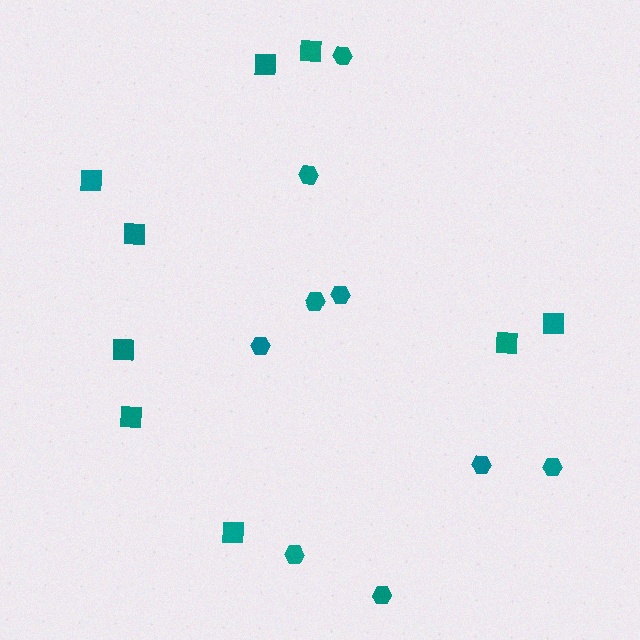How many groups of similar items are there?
There are 2 groups: one group of hexagons (9) and one group of squares (9).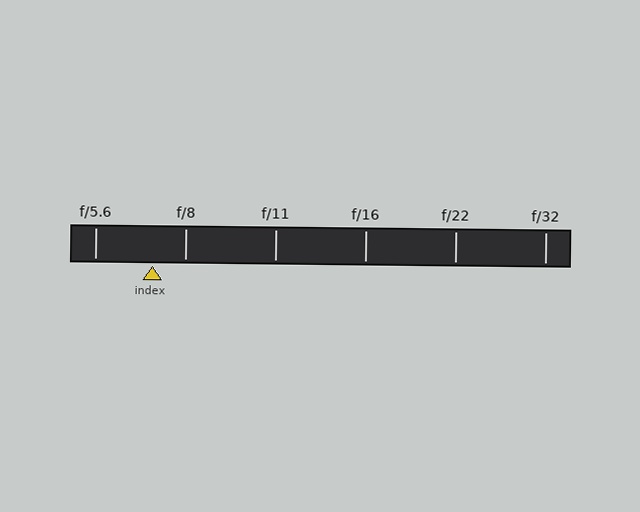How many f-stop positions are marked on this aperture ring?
There are 6 f-stop positions marked.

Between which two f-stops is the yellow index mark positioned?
The index mark is between f/5.6 and f/8.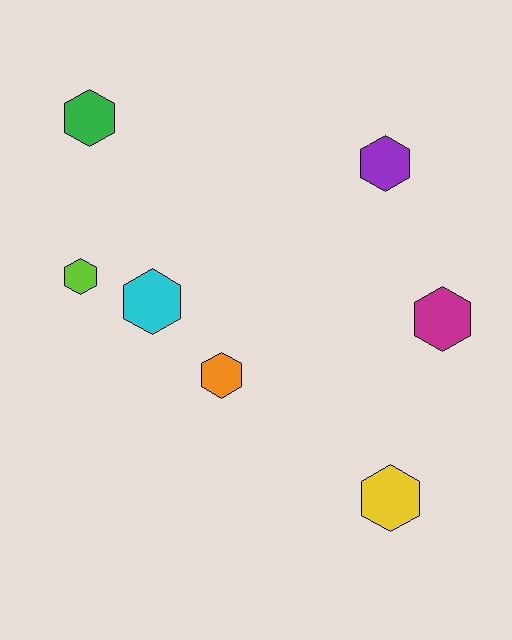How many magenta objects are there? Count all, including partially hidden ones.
There is 1 magenta object.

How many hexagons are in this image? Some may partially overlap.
There are 7 hexagons.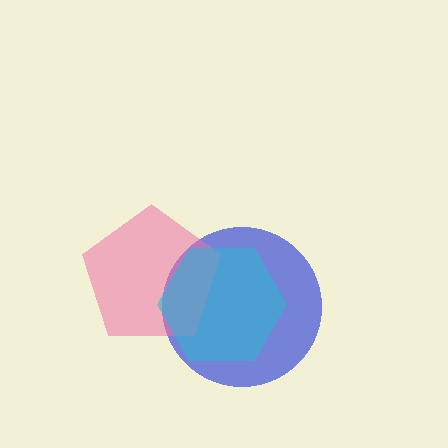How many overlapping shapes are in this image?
There are 3 overlapping shapes in the image.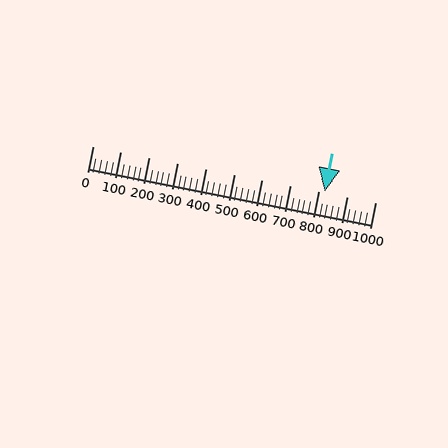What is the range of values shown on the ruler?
The ruler shows values from 0 to 1000.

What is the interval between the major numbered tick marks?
The major tick marks are spaced 100 units apart.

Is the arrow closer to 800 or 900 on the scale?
The arrow is closer to 800.